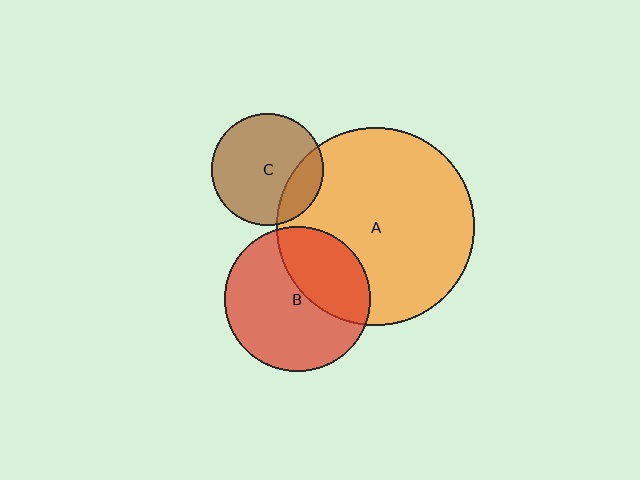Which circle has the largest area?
Circle A (orange).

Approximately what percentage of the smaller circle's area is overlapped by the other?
Approximately 35%.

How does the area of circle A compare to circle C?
Approximately 3.1 times.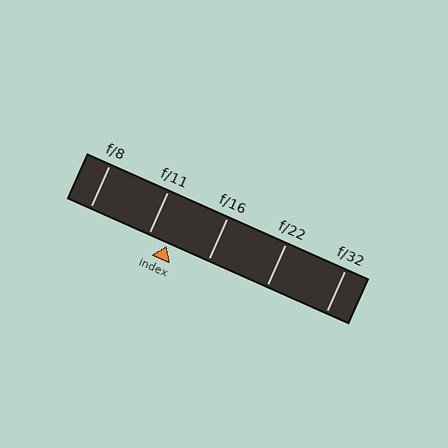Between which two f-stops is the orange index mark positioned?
The index mark is between f/11 and f/16.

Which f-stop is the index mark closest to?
The index mark is closest to f/11.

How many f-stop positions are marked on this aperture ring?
There are 5 f-stop positions marked.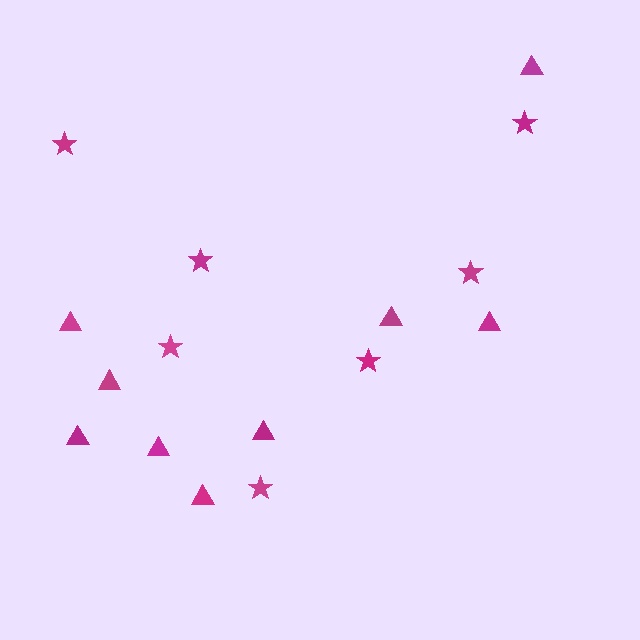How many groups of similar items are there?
There are 2 groups: one group of triangles (9) and one group of stars (7).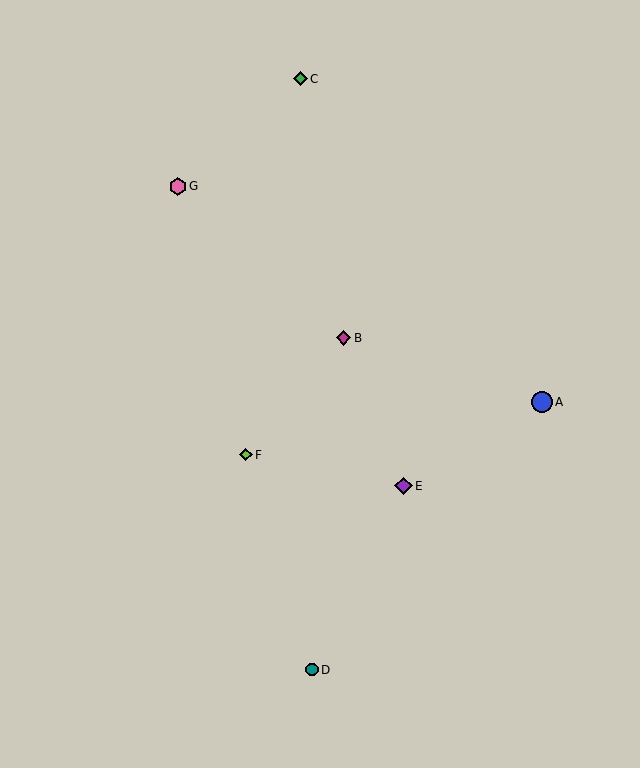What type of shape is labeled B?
Shape B is a magenta diamond.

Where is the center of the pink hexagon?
The center of the pink hexagon is at (178, 186).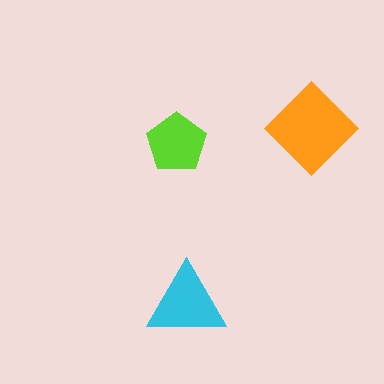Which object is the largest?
The orange diamond.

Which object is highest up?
The orange diamond is topmost.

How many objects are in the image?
There are 3 objects in the image.